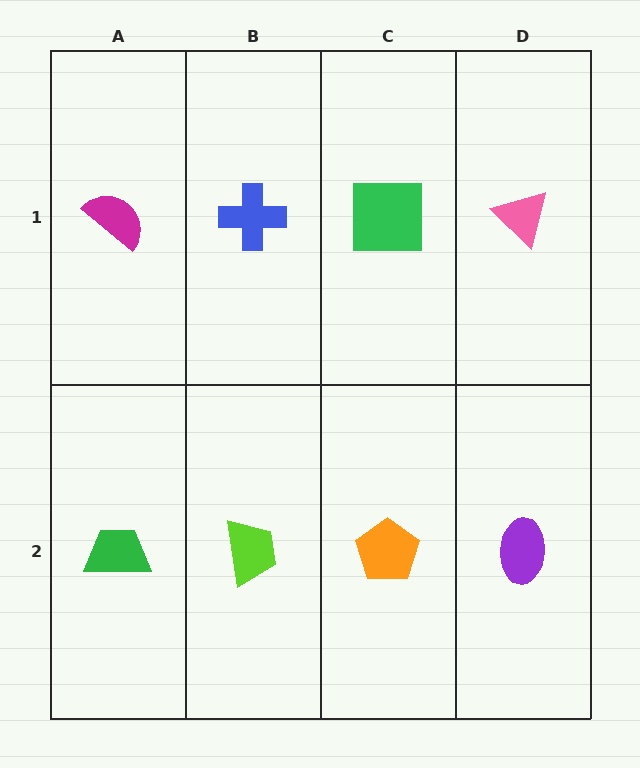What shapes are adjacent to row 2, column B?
A blue cross (row 1, column B), a green trapezoid (row 2, column A), an orange pentagon (row 2, column C).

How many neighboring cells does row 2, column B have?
3.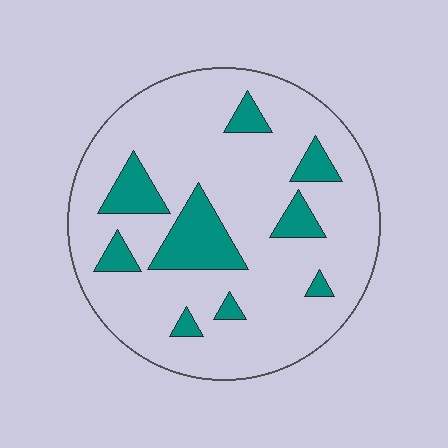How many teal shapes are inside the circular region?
9.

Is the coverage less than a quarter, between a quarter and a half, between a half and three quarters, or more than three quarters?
Less than a quarter.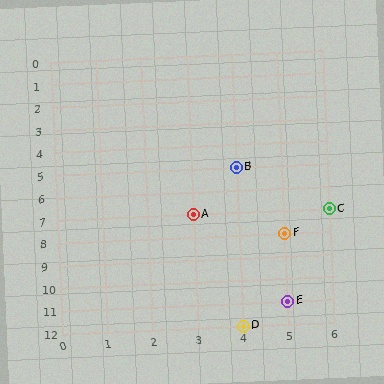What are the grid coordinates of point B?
Point B is at grid coordinates (4, 5).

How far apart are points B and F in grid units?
Points B and F are 1 column and 3 rows apart (about 3.2 grid units diagonally).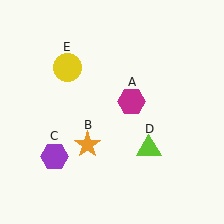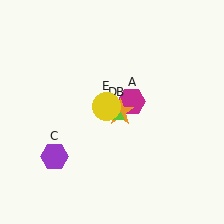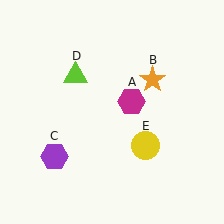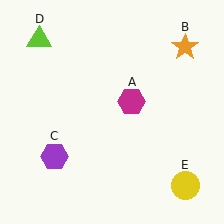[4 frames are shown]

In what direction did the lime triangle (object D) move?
The lime triangle (object D) moved up and to the left.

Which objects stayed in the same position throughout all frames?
Magenta hexagon (object A) and purple hexagon (object C) remained stationary.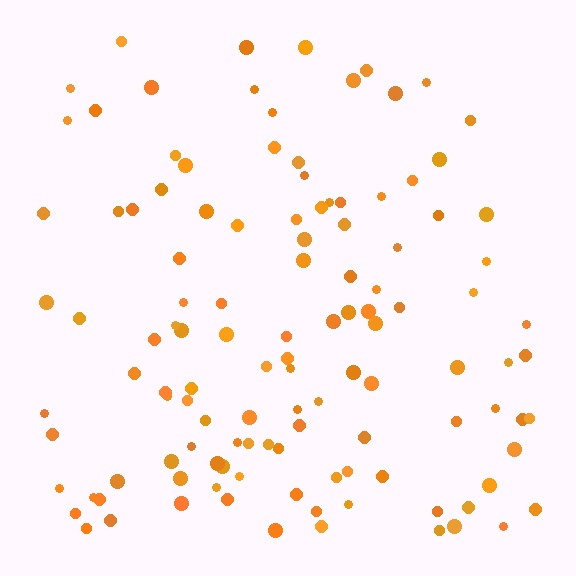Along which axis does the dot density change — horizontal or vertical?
Vertical.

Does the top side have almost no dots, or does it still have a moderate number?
Still a moderate number, just noticeably fewer than the bottom.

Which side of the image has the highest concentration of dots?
The bottom.